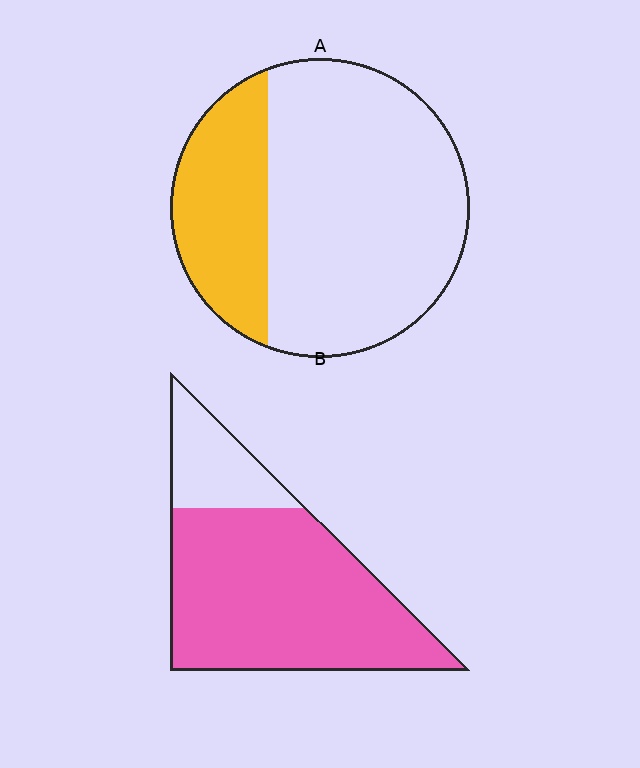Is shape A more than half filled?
No.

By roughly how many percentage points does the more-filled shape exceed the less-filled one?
By roughly 50 percentage points (B over A).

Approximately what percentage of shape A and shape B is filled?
A is approximately 30% and B is approximately 80%.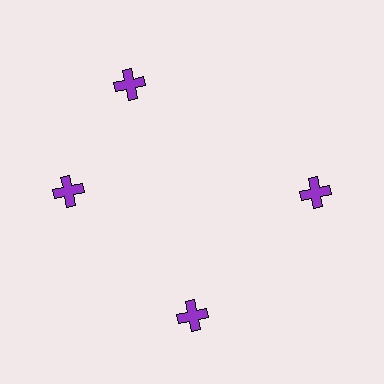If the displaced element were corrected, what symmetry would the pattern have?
It would have 4-fold rotational symmetry — the pattern would map onto itself every 90 degrees.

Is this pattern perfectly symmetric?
No. The 4 purple crosses are arranged in a ring, but one element near the 12 o'clock position is rotated out of alignment along the ring, breaking the 4-fold rotational symmetry.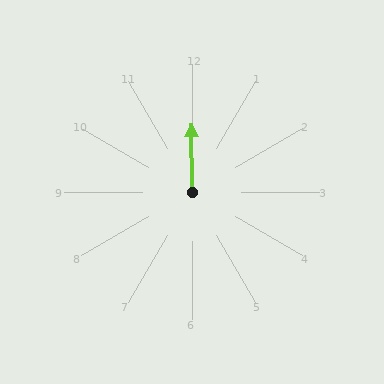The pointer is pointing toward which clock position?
Roughly 12 o'clock.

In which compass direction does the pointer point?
North.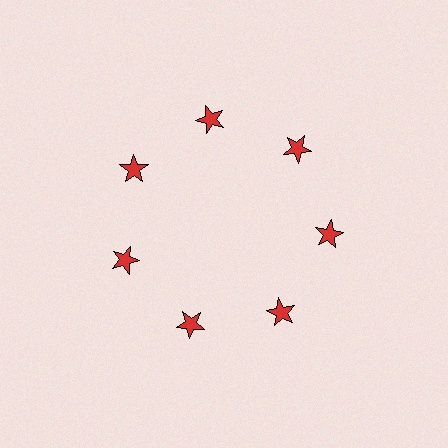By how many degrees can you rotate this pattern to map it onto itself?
The pattern maps onto itself every 51 degrees of rotation.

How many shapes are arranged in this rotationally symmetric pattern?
There are 7 shapes, arranged in 7 groups of 1.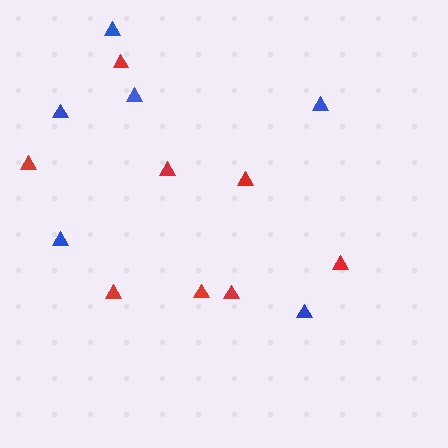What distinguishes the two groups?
There are 2 groups: one group of blue triangles (6) and one group of red triangles (8).